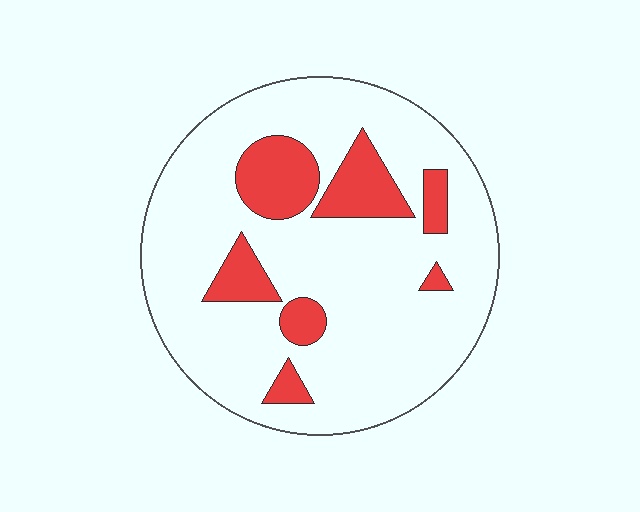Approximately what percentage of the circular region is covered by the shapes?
Approximately 20%.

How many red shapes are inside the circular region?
7.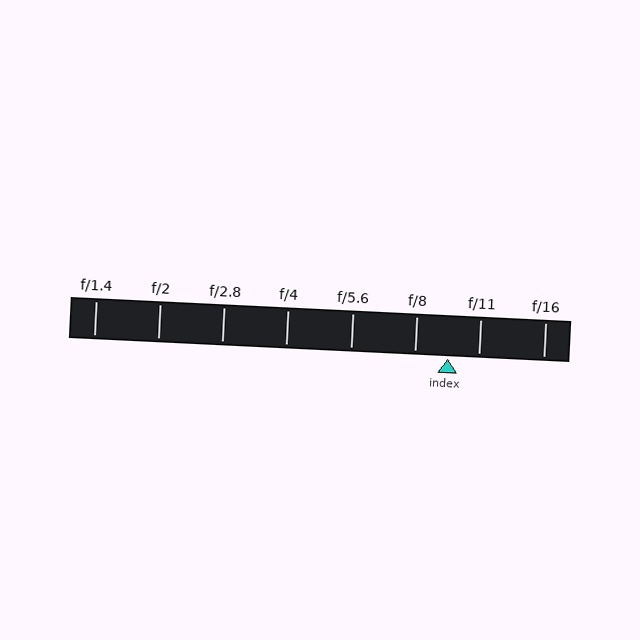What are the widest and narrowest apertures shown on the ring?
The widest aperture shown is f/1.4 and the narrowest is f/16.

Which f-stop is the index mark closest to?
The index mark is closest to f/11.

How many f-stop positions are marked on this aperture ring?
There are 8 f-stop positions marked.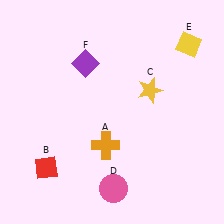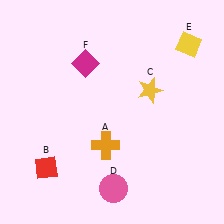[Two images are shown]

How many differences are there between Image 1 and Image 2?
There is 1 difference between the two images.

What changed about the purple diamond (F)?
In Image 1, F is purple. In Image 2, it changed to magenta.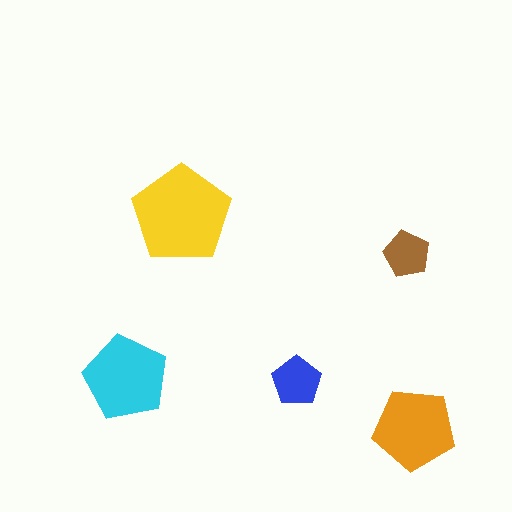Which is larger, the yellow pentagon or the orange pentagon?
The yellow one.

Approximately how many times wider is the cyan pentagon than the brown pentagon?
About 2 times wider.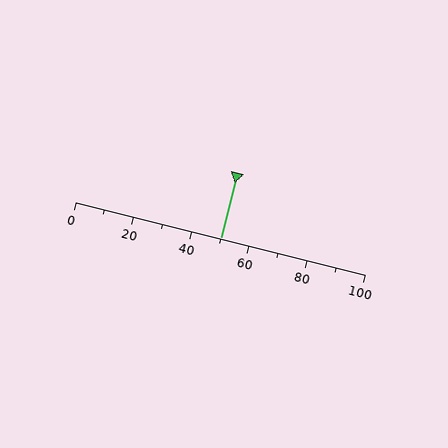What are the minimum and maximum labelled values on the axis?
The axis runs from 0 to 100.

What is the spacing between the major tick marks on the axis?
The major ticks are spaced 20 apart.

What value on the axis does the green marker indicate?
The marker indicates approximately 50.